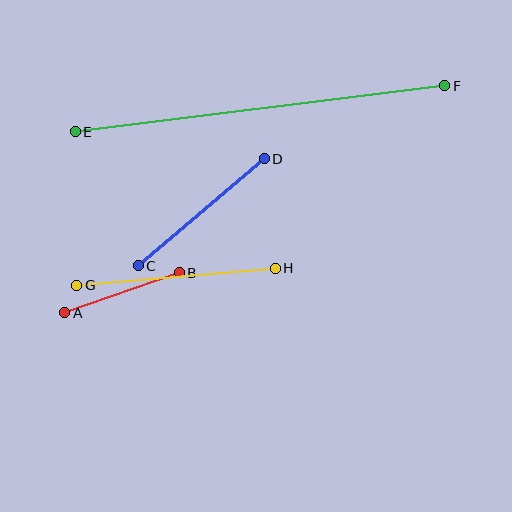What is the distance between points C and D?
The distance is approximately 165 pixels.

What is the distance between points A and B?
The distance is approximately 121 pixels.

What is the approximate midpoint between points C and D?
The midpoint is at approximately (201, 212) pixels.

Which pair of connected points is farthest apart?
Points E and F are farthest apart.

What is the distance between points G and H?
The distance is approximately 199 pixels.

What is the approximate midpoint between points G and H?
The midpoint is at approximately (176, 277) pixels.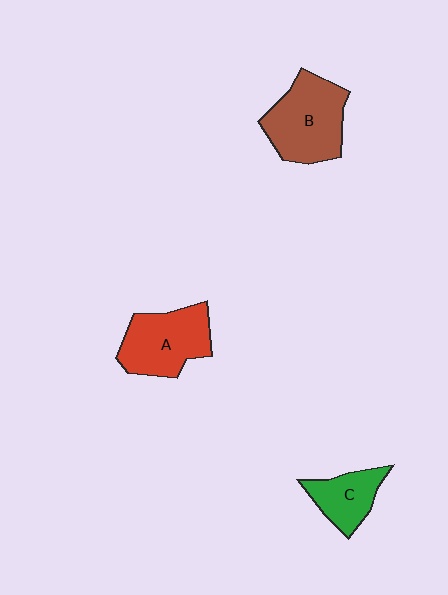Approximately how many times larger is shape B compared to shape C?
Approximately 1.7 times.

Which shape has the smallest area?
Shape C (green).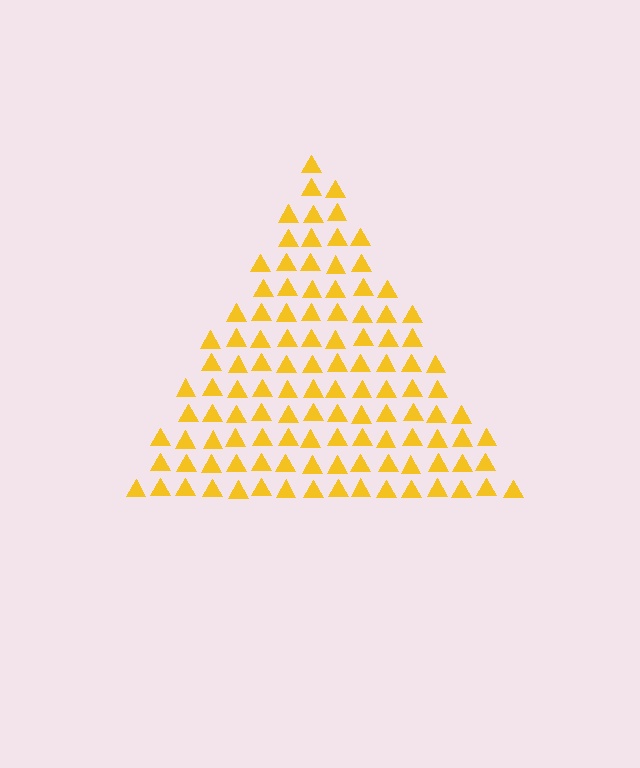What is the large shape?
The large shape is a triangle.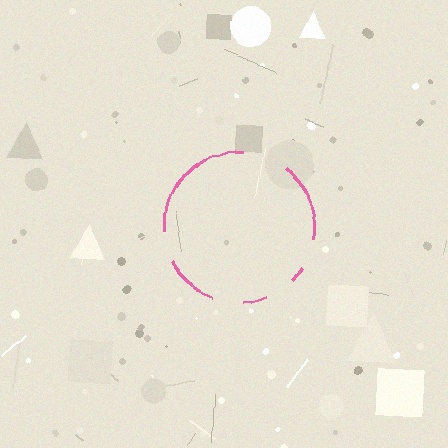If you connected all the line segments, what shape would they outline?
They would outline a circle.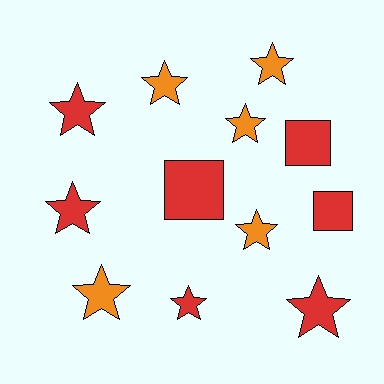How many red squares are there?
There are 3 red squares.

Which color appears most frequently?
Red, with 7 objects.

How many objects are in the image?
There are 12 objects.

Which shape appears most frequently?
Star, with 9 objects.